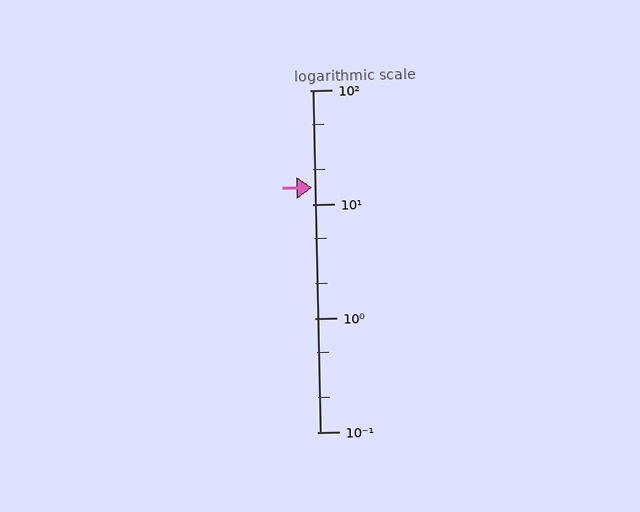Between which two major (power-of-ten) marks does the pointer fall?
The pointer is between 10 and 100.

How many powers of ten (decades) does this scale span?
The scale spans 3 decades, from 0.1 to 100.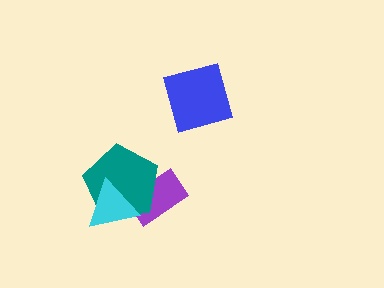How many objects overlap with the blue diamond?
0 objects overlap with the blue diamond.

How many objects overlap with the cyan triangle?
2 objects overlap with the cyan triangle.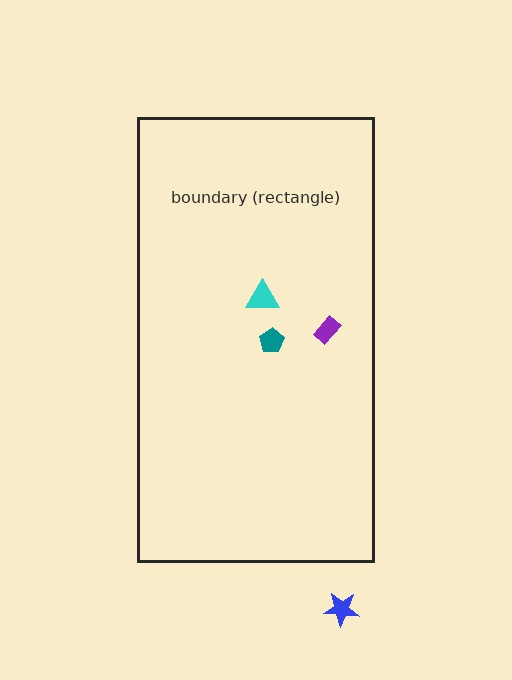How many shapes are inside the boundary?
3 inside, 1 outside.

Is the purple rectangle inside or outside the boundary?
Inside.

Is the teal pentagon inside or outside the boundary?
Inside.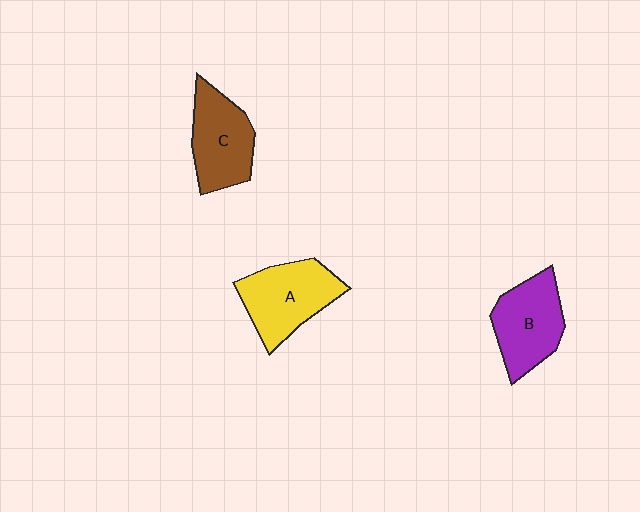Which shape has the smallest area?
Shape C (brown).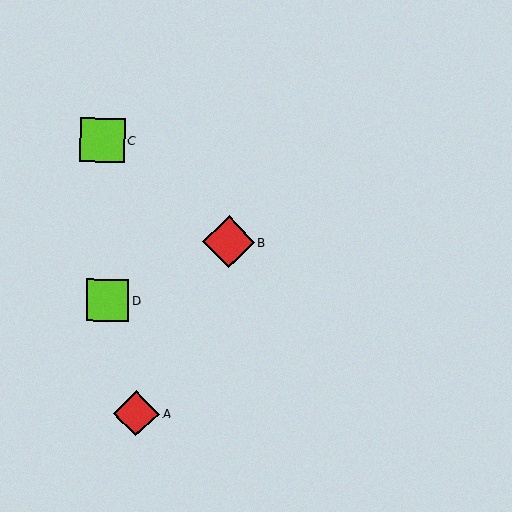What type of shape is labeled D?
Shape D is a lime square.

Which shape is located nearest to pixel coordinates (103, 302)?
The lime square (labeled D) at (108, 301) is nearest to that location.